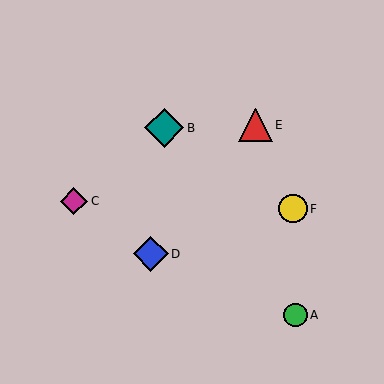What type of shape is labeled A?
Shape A is a green circle.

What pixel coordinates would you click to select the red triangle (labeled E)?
Click at (256, 125) to select the red triangle E.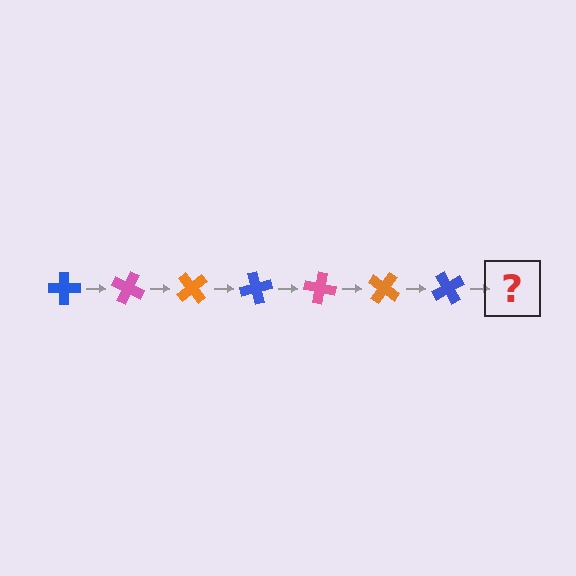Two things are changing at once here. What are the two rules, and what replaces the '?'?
The two rules are that it rotates 25 degrees each step and the color cycles through blue, pink, and orange. The '?' should be a pink cross, rotated 175 degrees from the start.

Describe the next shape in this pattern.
It should be a pink cross, rotated 175 degrees from the start.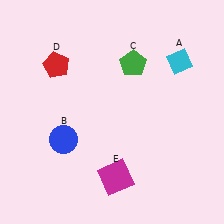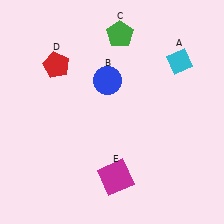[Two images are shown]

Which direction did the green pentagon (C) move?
The green pentagon (C) moved up.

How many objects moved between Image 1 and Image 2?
2 objects moved between the two images.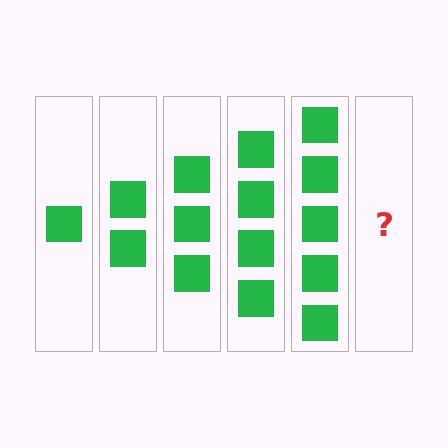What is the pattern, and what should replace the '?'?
The pattern is that each step adds one more square. The '?' should be 6 squares.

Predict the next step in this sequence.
The next step is 6 squares.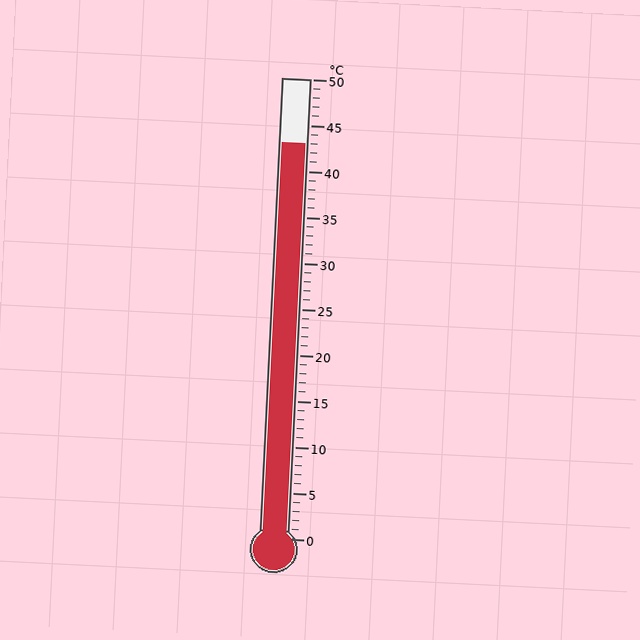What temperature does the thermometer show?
The thermometer shows approximately 43°C.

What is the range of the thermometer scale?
The thermometer scale ranges from 0°C to 50°C.